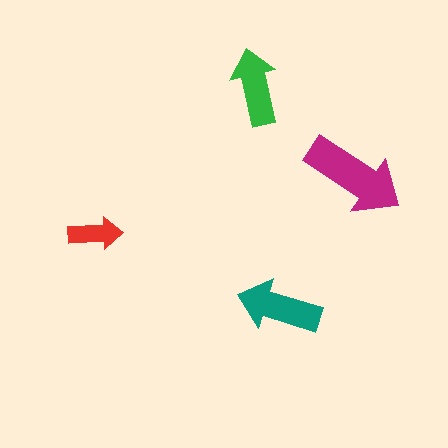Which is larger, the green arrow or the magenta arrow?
The magenta one.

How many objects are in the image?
There are 4 objects in the image.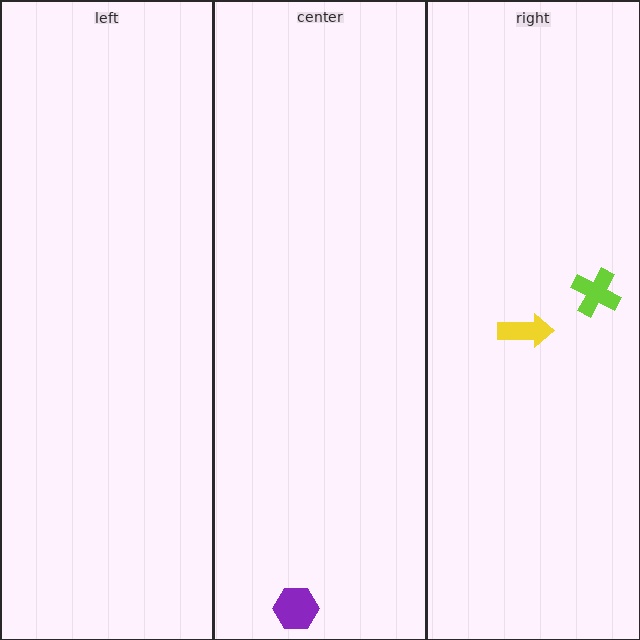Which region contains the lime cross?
The right region.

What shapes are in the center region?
The purple hexagon.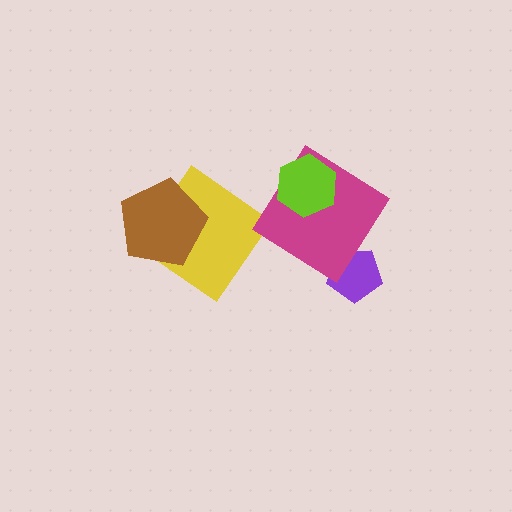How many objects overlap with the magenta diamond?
2 objects overlap with the magenta diamond.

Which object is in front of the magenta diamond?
The lime hexagon is in front of the magenta diamond.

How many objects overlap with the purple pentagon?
1 object overlaps with the purple pentagon.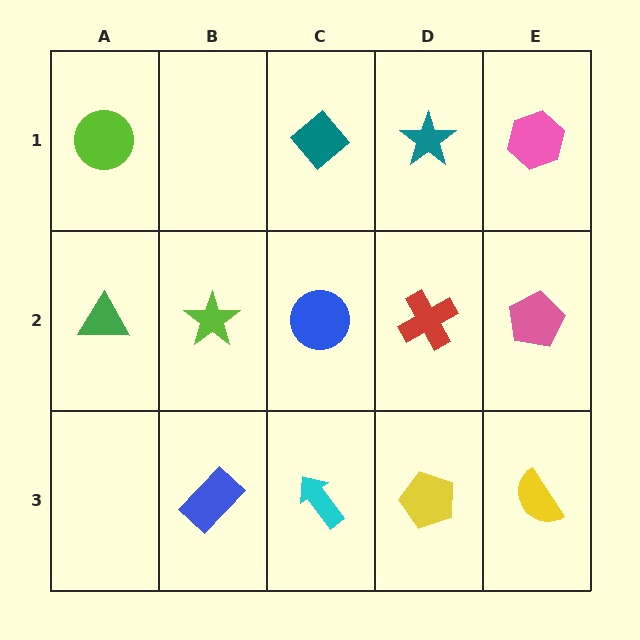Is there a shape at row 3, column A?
No, that cell is empty.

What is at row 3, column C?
A cyan arrow.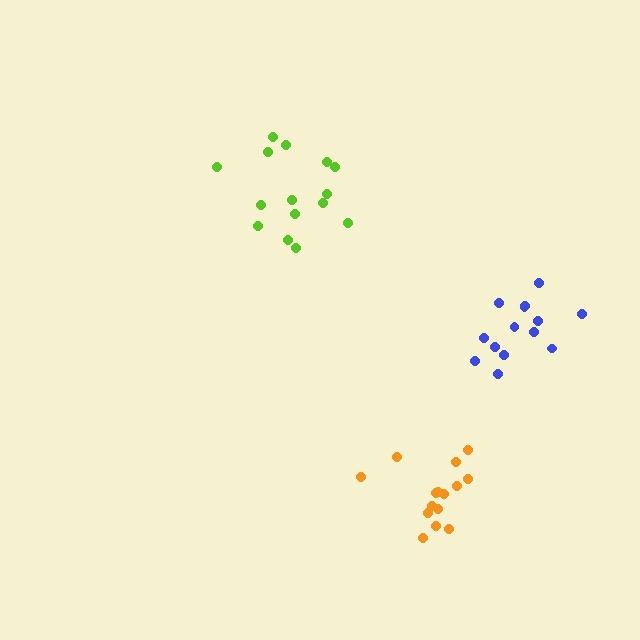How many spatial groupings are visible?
There are 3 spatial groupings.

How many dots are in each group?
Group 1: 14 dots, Group 2: 15 dots, Group 3: 15 dots (44 total).